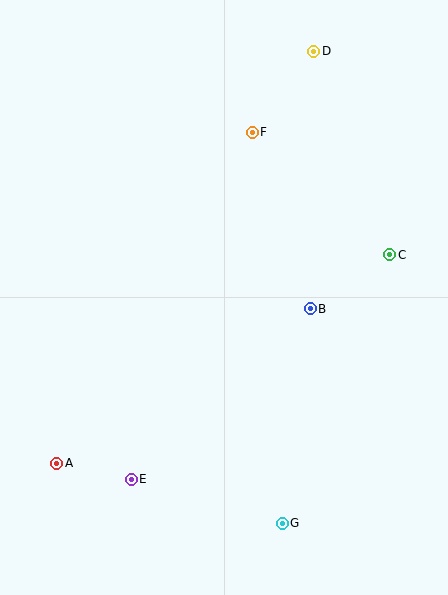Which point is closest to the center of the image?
Point B at (310, 309) is closest to the center.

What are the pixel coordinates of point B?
Point B is at (310, 309).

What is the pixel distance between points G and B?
The distance between G and B is 216 pixels.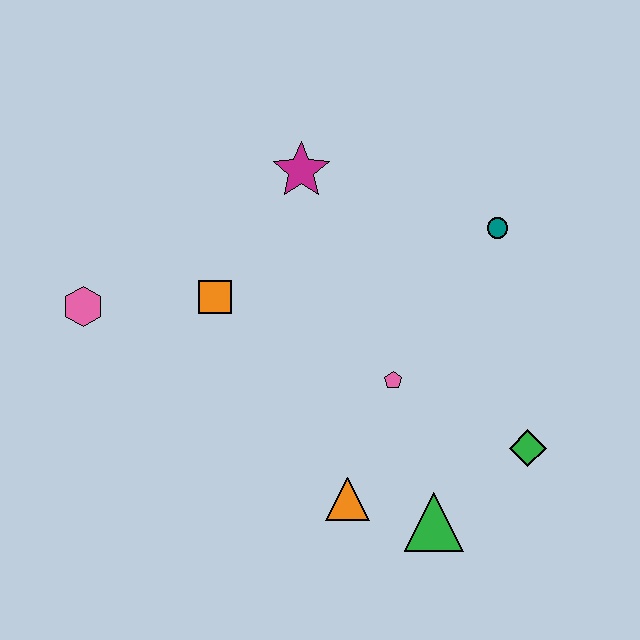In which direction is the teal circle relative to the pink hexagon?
The teal circle is to the right of the pink hexagon.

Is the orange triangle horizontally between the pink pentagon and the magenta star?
Yes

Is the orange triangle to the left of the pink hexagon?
No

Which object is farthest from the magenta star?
The green triangle is farthest from the magenta star.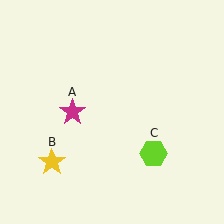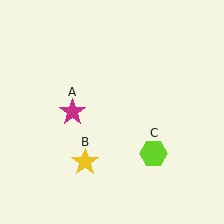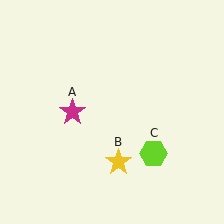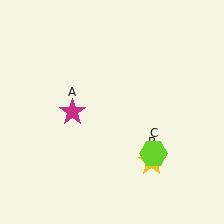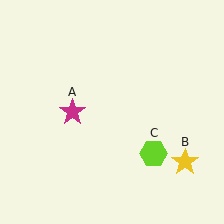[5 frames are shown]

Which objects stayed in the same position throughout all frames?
Magenta star (object A) and lime hexagon (object C) remained stationary.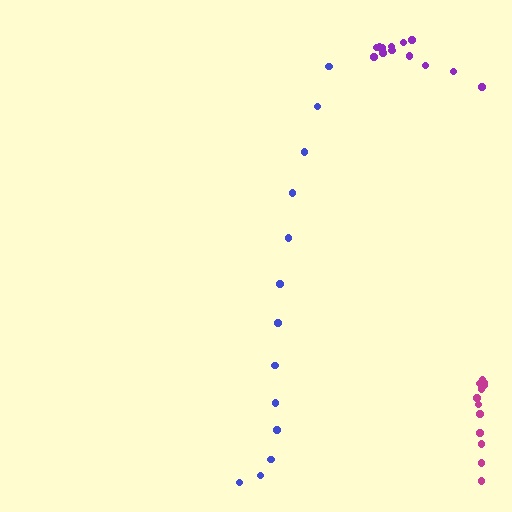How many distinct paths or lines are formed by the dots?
There are 3 distinct paths.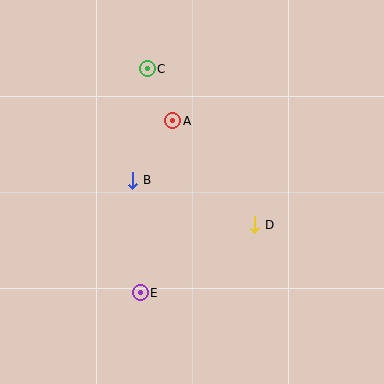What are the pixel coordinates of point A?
Point A is at (173, 121).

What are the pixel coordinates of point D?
Point D is at (255, 225).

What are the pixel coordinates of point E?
Point E is at (140, 293).